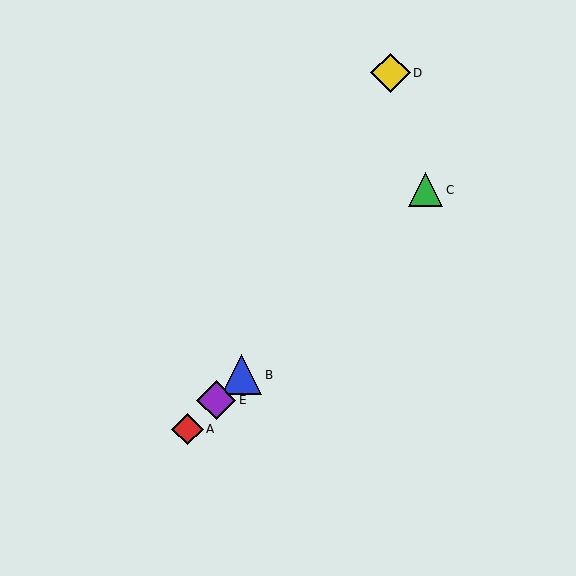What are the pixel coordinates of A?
Object A is at (187, 429).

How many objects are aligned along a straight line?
4 objects (A, B, C, E) are aligned along a straight line.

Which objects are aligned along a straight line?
Objects A, B, C, E are aligned along a straight line.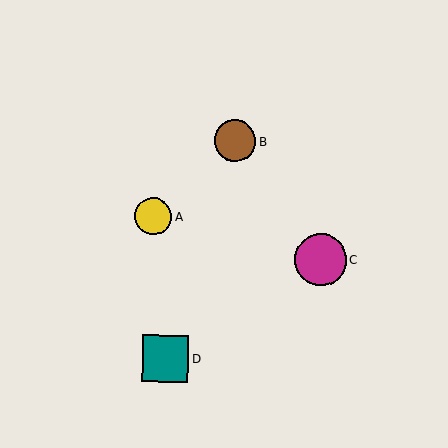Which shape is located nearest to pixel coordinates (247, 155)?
The brown circle (labeled B) at (235, 141) is nearest to that location.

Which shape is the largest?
The magenta circle (labeled C) is the largest.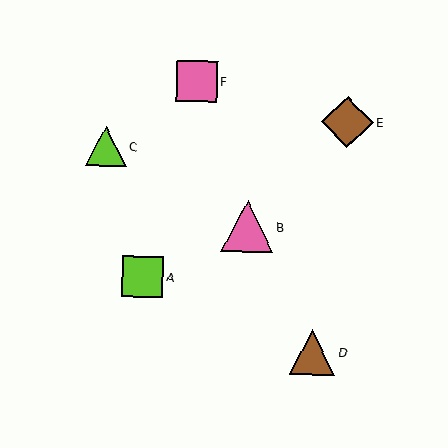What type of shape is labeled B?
Shape B is a pink triangle.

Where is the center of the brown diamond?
The center of the brown diamond is at (347, 122).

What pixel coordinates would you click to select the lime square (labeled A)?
Click at (143, 276) to select the lime square A.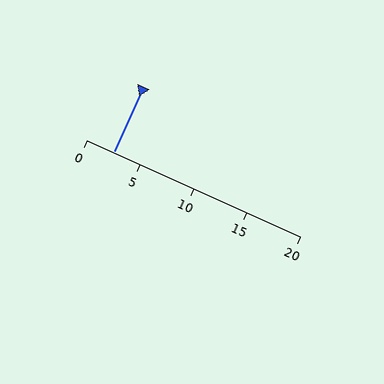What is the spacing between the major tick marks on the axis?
The major ticks are spaced 5 apart.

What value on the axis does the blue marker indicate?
The marker indicates approximately 2.5.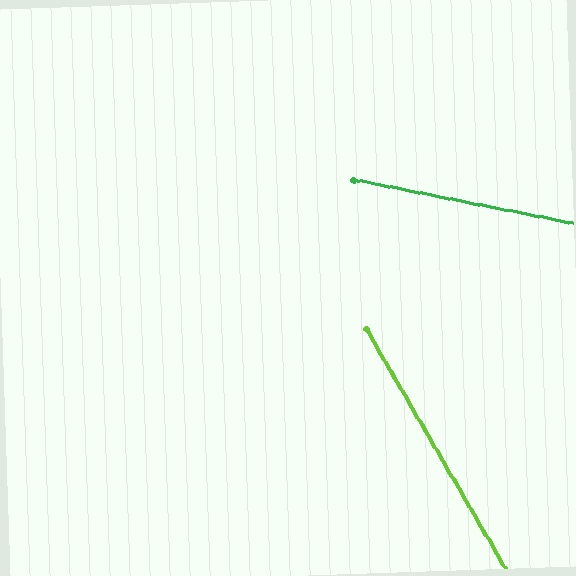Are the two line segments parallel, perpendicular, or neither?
Neither parallel nor perpendicular — they differ by about 48°.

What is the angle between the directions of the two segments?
Approximately 48 degrees.